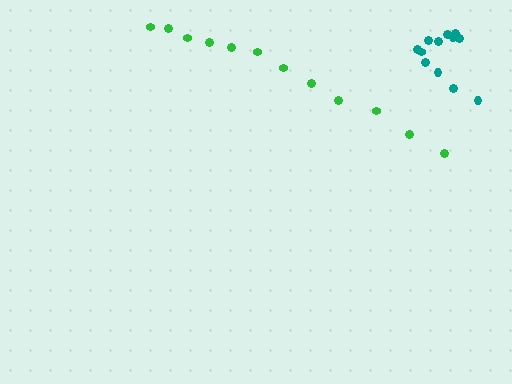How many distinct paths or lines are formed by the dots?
There are 2 distinct paths.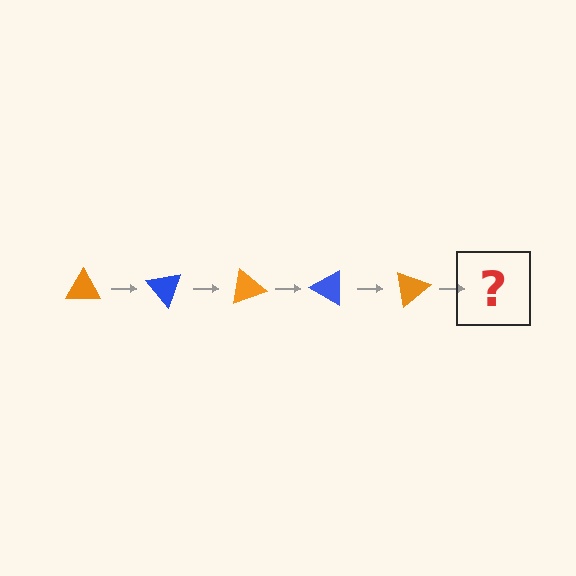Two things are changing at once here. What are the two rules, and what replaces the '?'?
The two rules are that it rotates 50 degrees each step and the color cycles through orange and blue. The '?' should be a blue triangle, rotated 250 degrees from the start.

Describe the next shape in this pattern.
It should be a blue triangle, rotated 250 degrees from the start.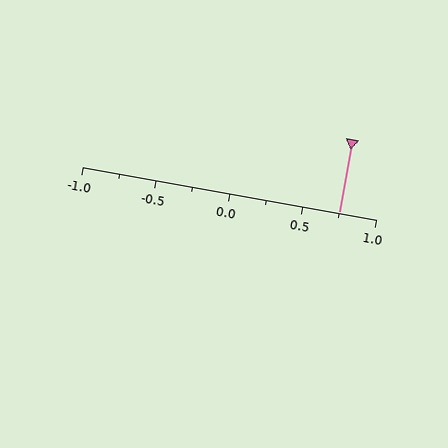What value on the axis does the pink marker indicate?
The marker indicates approximately 0.75.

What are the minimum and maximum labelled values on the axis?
The axis runs from -1.0 to 1.0.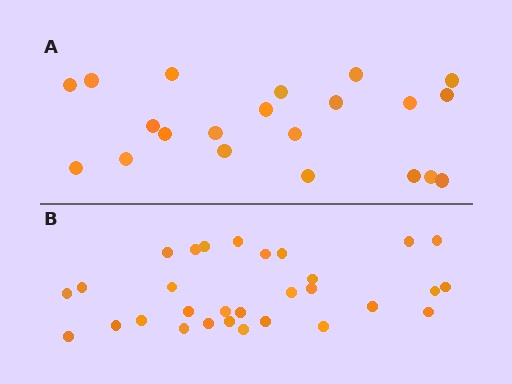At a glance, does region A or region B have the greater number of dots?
Region B (the bottom region) has more dots.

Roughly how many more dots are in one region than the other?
Region B has roughly 8 or so more dots than region A.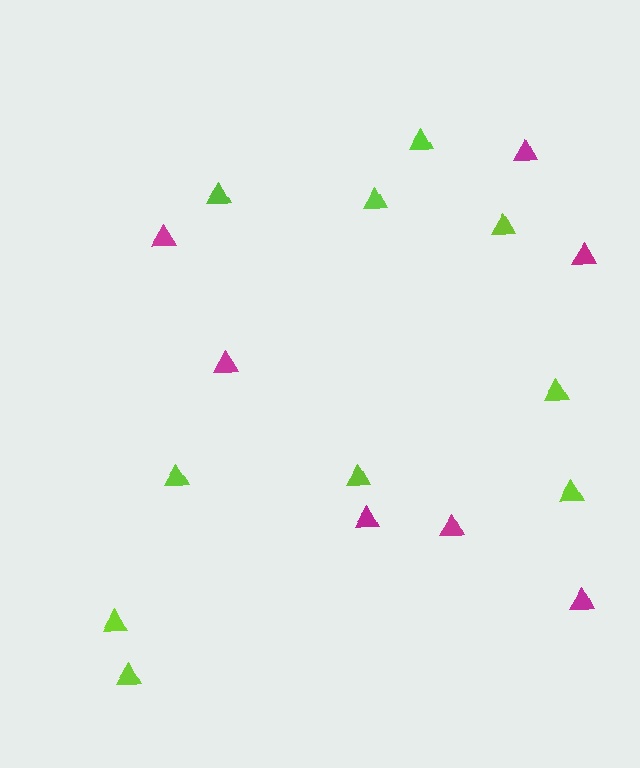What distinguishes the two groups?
There are 2 groups: one group of lime triangles (10) and one group of magenta triangles (7).